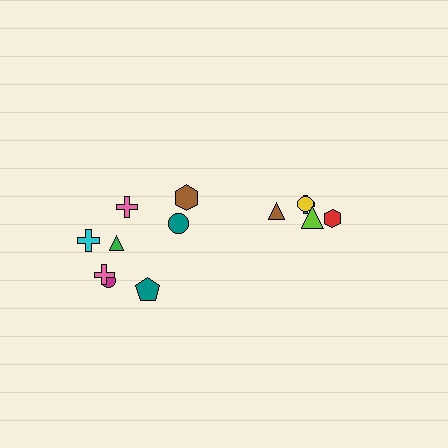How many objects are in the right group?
There are 5 objects.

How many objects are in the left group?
There are 8 objects.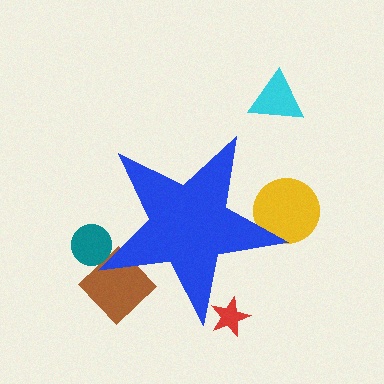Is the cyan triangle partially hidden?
No, the cyan triangle is fully visible.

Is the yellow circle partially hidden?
Yes, the yellow circle is partially hidden behind the blue star.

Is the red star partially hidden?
Yes, the red star is partially hidden behind the blue star.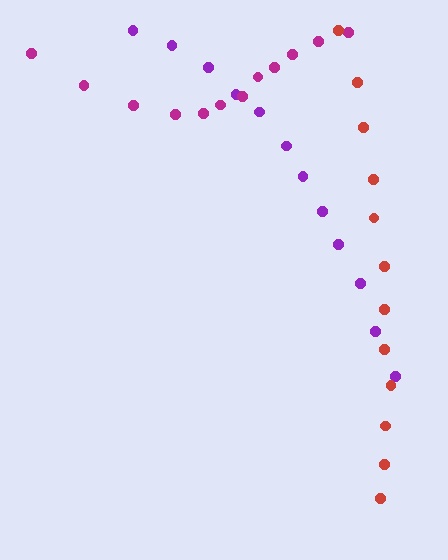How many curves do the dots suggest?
There are 3 distinct paths.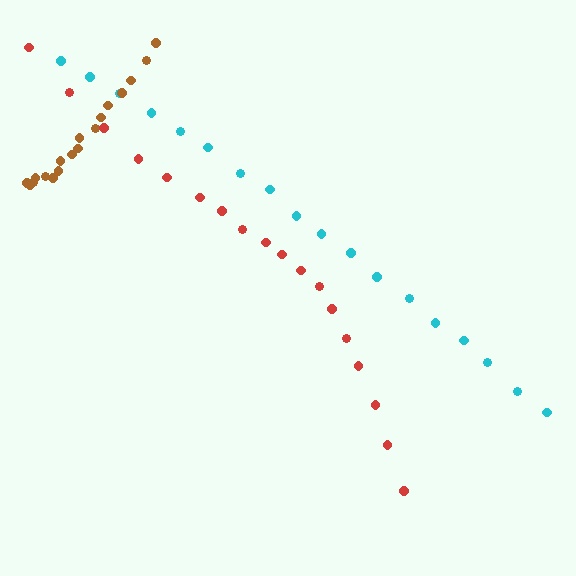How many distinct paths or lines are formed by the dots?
There are 3 distinct paths.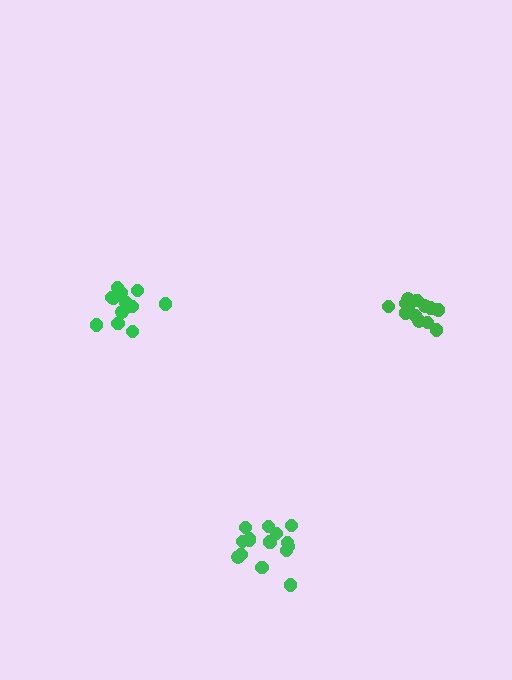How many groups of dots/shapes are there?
There are 3 groups.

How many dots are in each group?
Group 1: 15 dots, Group 2: 17 dots, Group 3: 12 dots (44 total).